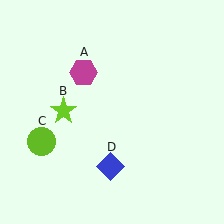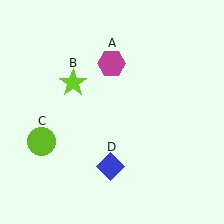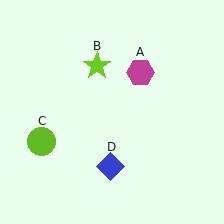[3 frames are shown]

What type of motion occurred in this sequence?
The magenta hexagon (object A), lime star (object B) rotated clockwise around the center of the scene.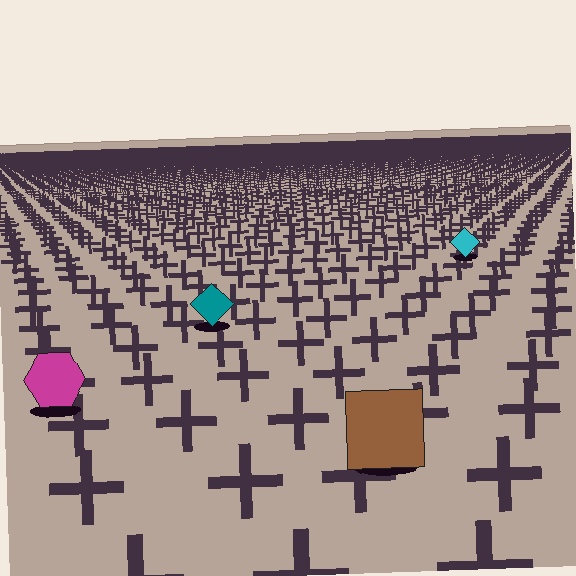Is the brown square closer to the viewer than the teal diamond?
Yes. The brown square is closer — you can tell from the texture gradient: the ground texture is coarser near it.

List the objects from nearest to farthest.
From nearest to farthest: the brown square, the magenta hexagon, the teal diamond, the cyan diamond.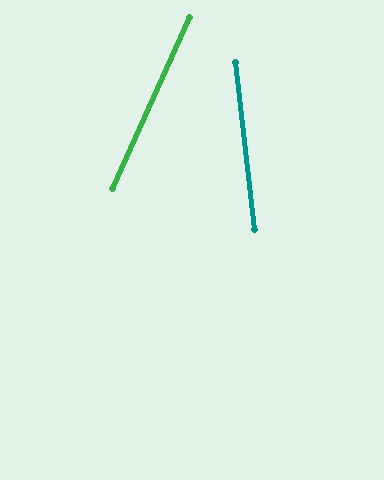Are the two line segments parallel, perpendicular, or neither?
Neither parallel nor perpendicular — they differ by about 31°.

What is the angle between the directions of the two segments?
Approximately 31 degrees.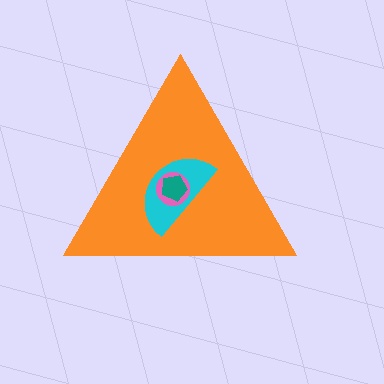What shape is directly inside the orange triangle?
The cyan semicircle.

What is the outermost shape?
The orange triangle.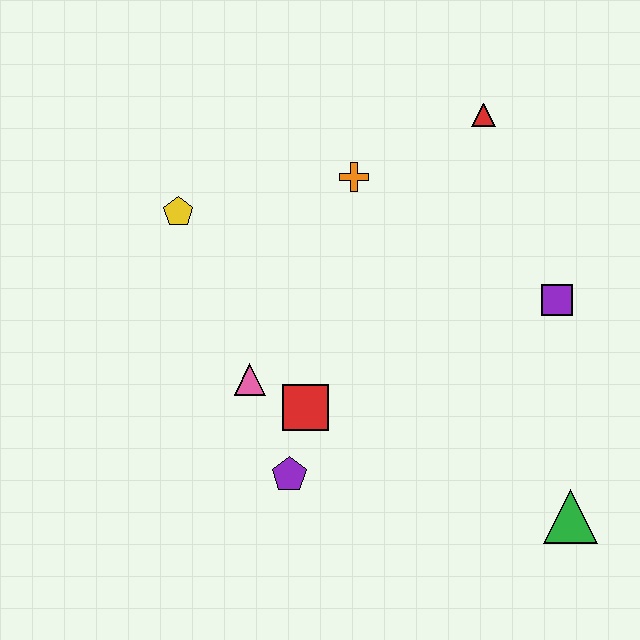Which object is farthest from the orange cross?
The green triangle is farthest from the orange cross.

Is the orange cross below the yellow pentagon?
No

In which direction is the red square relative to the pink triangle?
The red square is to the right of the pink triangle.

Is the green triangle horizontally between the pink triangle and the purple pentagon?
No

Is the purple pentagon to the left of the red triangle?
Yes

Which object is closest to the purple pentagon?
The red square is closest to the purple pentagon.